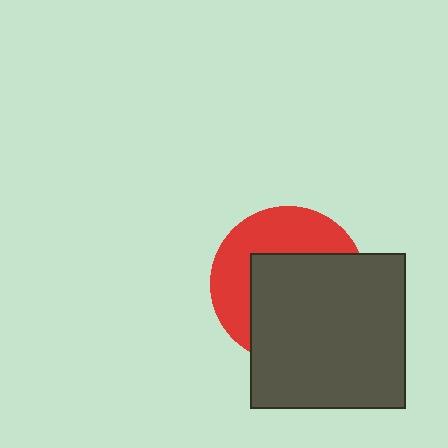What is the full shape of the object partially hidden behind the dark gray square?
The partially hidden object is a red circle.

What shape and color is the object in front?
The object in front is a dark gray square.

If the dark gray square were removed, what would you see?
You would see the complete red circle.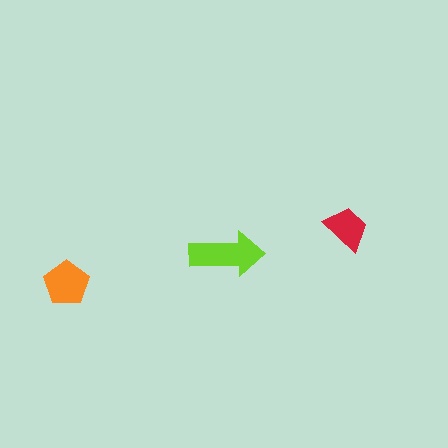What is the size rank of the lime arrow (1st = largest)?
1st.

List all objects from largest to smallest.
The lime arrow, the orange pentagon, the red trapezoid.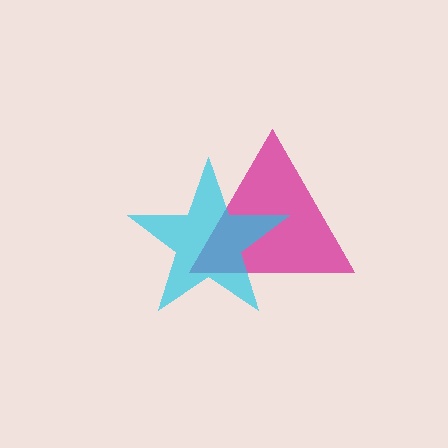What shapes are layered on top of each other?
The layered shapes are: a magenta triangle, a cyan star.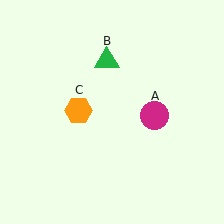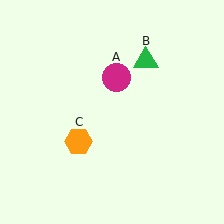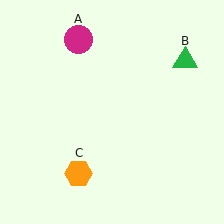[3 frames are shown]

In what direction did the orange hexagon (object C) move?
The orange hexagon (object C) moved down.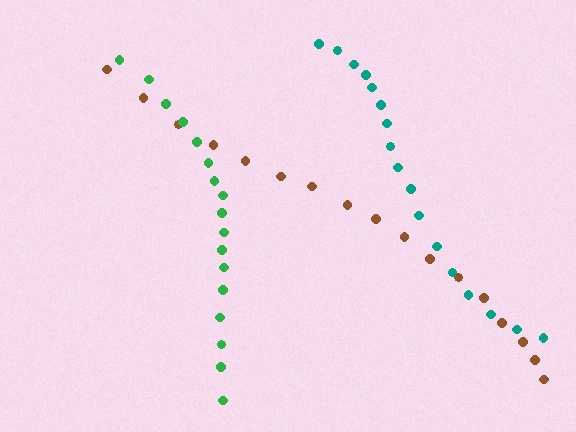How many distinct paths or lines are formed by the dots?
There are 3 distinct paths.